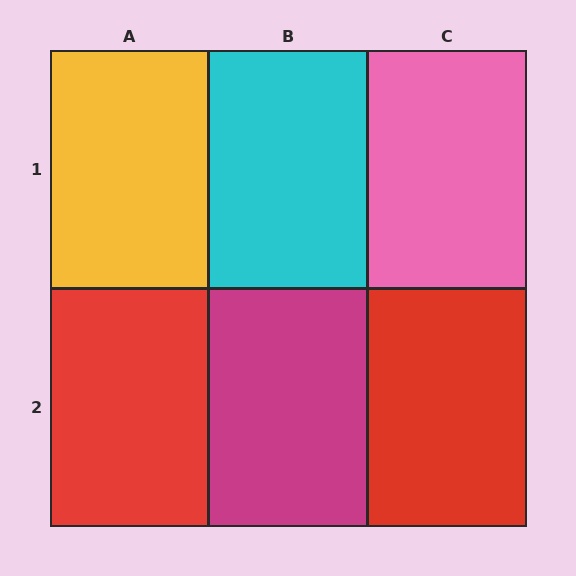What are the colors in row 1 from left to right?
Yellow, cyan, pink.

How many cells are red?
2 cells are red.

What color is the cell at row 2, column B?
Magenta.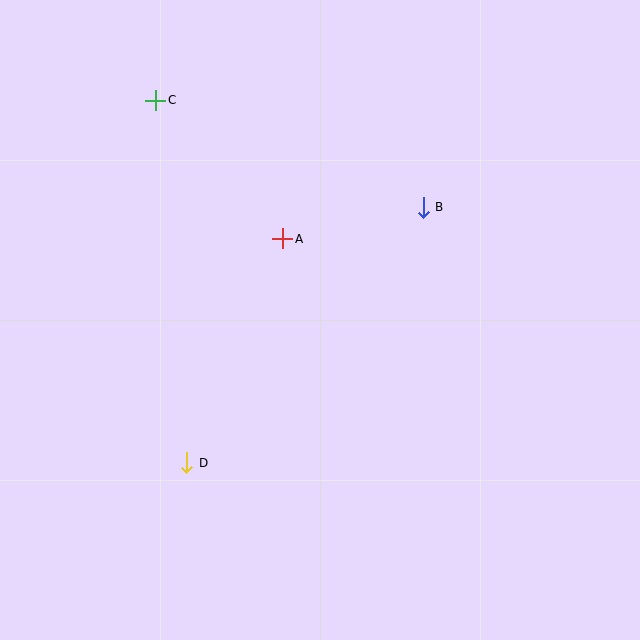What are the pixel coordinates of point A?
Point A is at (283, 239).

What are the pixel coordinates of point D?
Point D is at (187, 463).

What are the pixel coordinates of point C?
Point C is at (156, 100).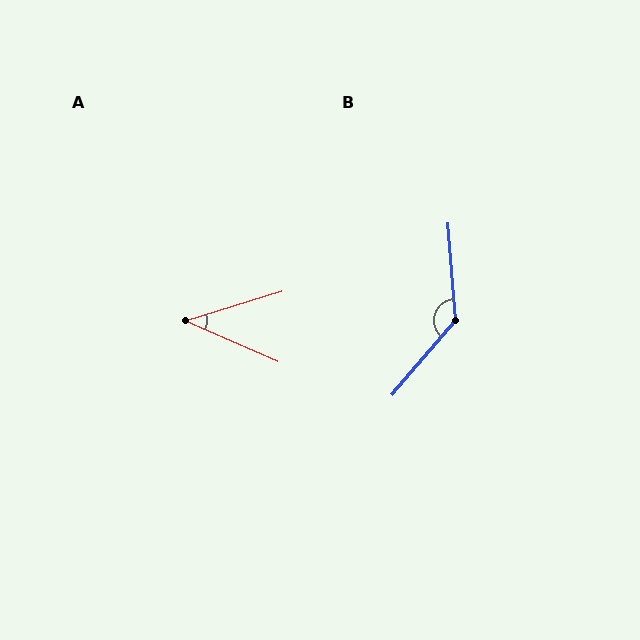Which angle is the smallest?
A, at approximately 41 degrees.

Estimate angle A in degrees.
Approximately 41 degrees.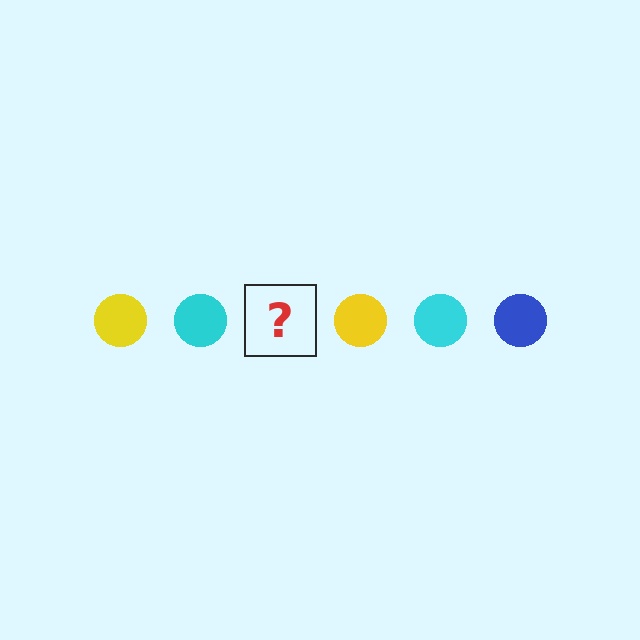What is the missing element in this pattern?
The missing element is a blue circle.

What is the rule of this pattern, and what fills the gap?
The rule is that the pattern cycles through yellow, cyan, blue circles. The gap should be filled with a blue circle.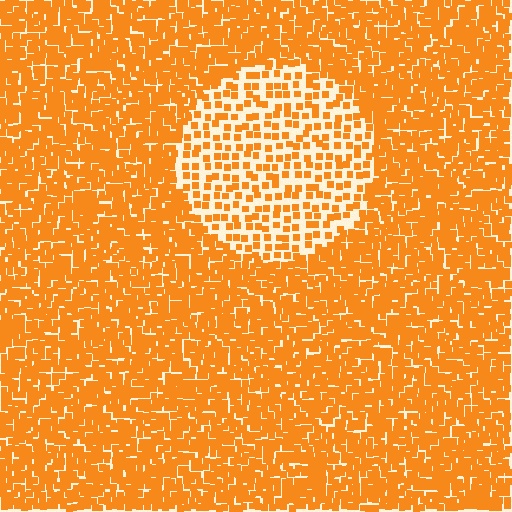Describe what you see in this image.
The image contains small orange elements arranged at two different densities. A circle-shaped region is visible where the elements are less densely packed than the surrounding area.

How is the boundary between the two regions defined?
The boundary is defined by a change in element density (approximately 2.4x ratio). All elements are the same color, size, and shape.